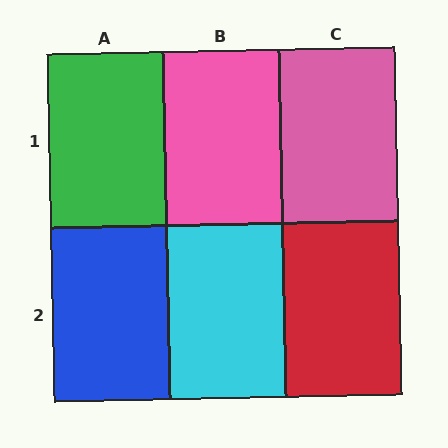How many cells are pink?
2 cells are pink.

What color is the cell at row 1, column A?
Green.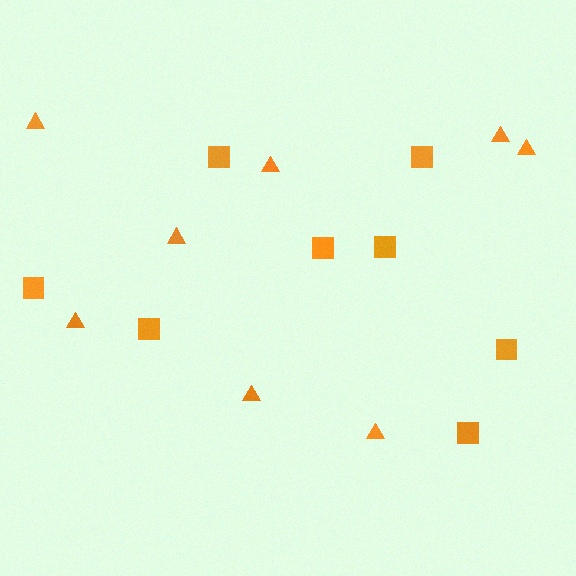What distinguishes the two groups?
There are 2 groups: one group of triangles (8) and one group of squares (8).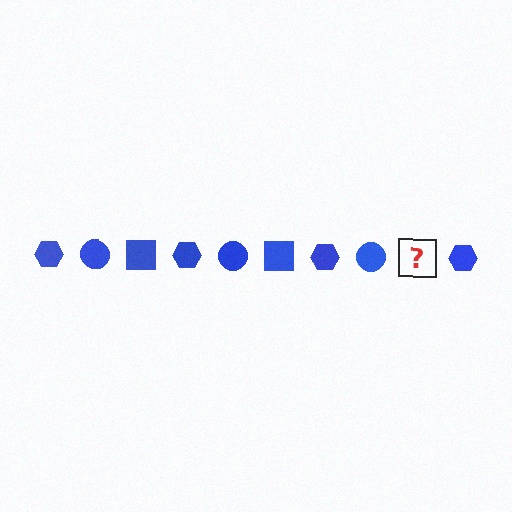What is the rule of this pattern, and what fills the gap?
The rule is that the pattern cycles through hexagon, circle, square shapes in blue. The gap should be filled with a blue square.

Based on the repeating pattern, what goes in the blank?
The blank should be a blue square.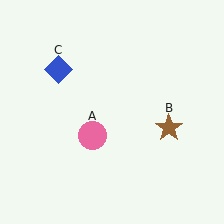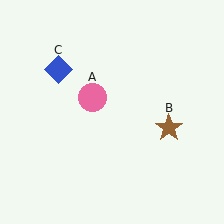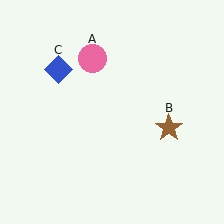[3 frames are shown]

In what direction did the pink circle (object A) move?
The pink circle (object A) moved up.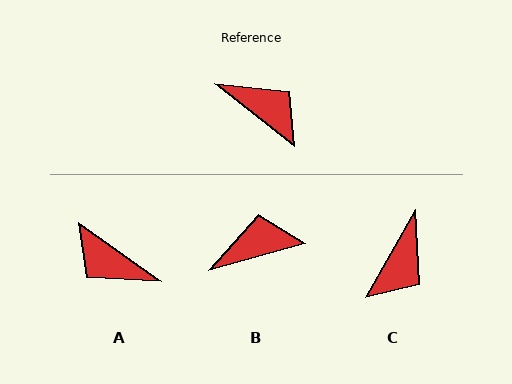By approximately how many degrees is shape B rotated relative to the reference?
Approximately 54 degrees counter-clockwise.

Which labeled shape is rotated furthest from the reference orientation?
A, about 177 degrees away.